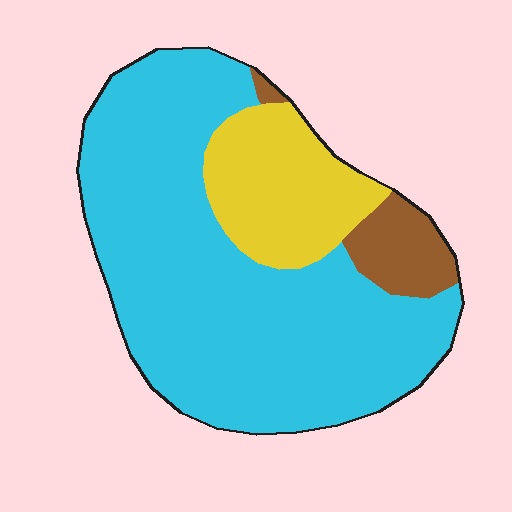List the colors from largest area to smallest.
From largest to smallest: cyan, yellow, brown.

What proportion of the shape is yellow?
Yellow covers roughly 20% of the shape.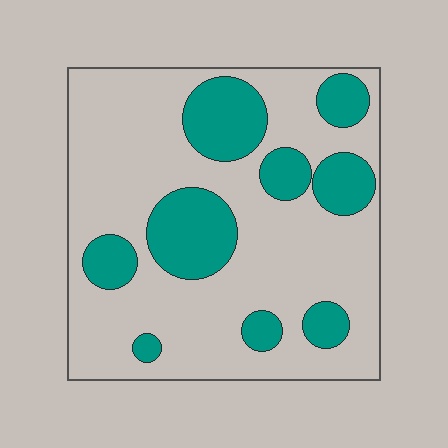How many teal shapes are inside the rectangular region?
9.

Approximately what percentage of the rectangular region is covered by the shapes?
Approximately 25%.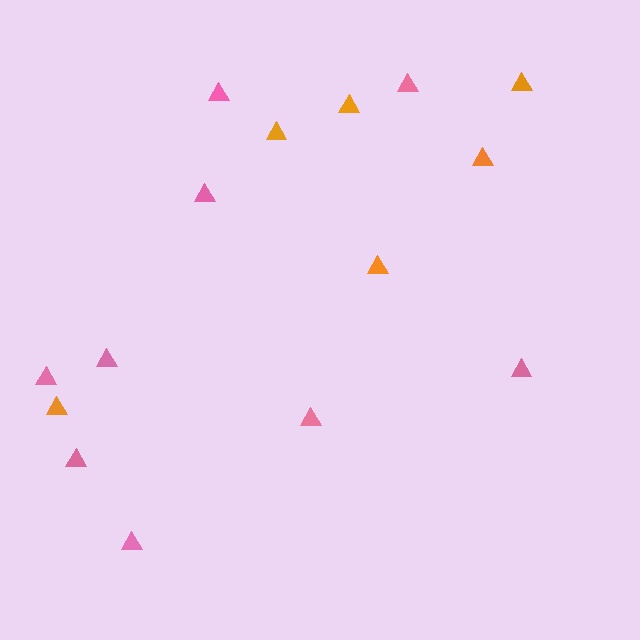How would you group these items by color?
There are 2 groups: one group of pink triangles (9) and one group of orange triangles (6).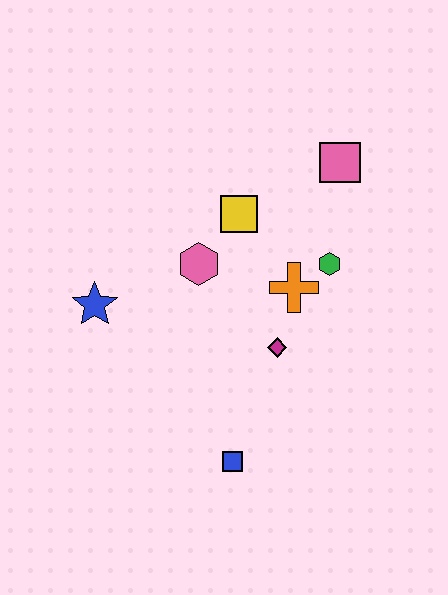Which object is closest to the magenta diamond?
The orange cross is closest to the magenta diamond.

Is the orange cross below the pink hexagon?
Yes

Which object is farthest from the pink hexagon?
The blue square is farthest from the pink hexagon.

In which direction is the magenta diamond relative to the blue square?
The magenta diamond is above the blue square.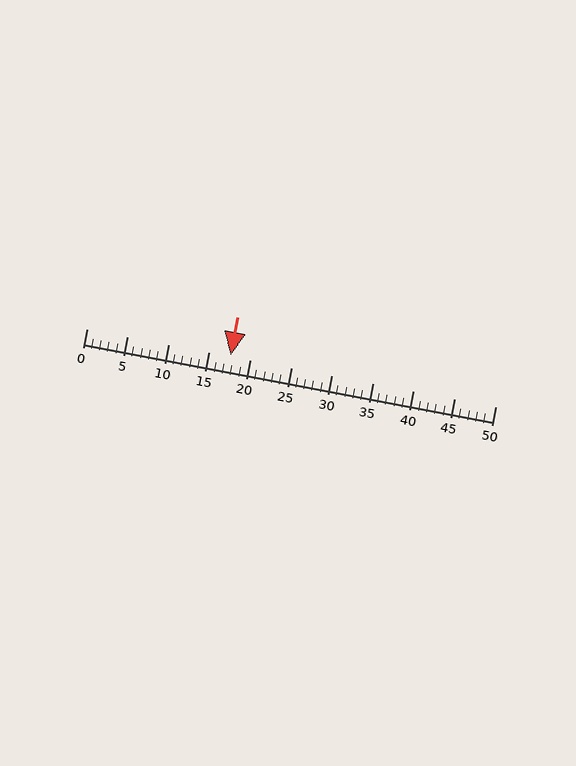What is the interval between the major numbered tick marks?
The major tick marks are spaced 5 units apart.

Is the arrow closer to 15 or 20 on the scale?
The arrow is closer to 20.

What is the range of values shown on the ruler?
The ruler shows values from 0 to 50.